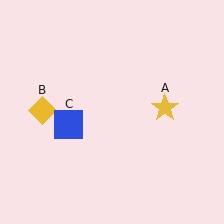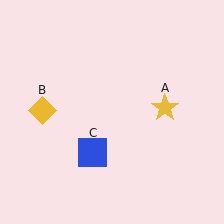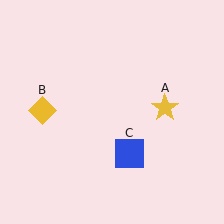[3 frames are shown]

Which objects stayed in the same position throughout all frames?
Yellow star (object A) and yellow diamond (object B) remained stationary.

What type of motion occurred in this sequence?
The blue square (object C) rotated counterclockwise around the center of the scene.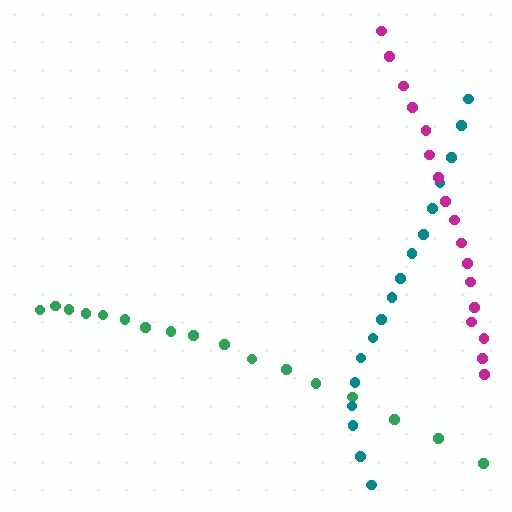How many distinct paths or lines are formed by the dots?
There are 3 distinct paths.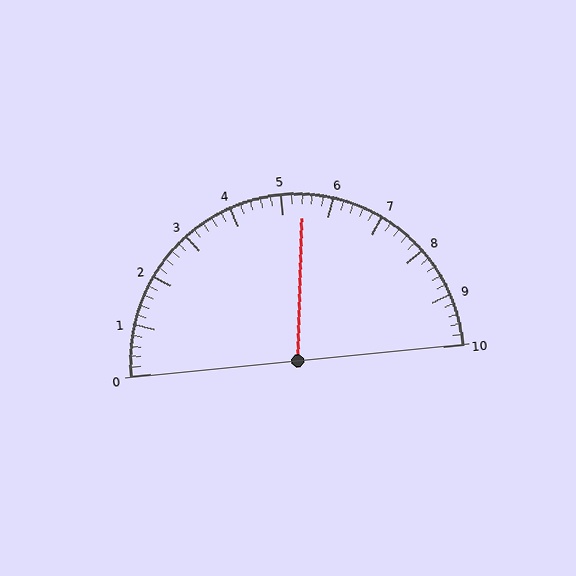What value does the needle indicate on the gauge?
The needle indicates approximately 5.4.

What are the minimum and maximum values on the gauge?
The gauge ranges from 0 to 10.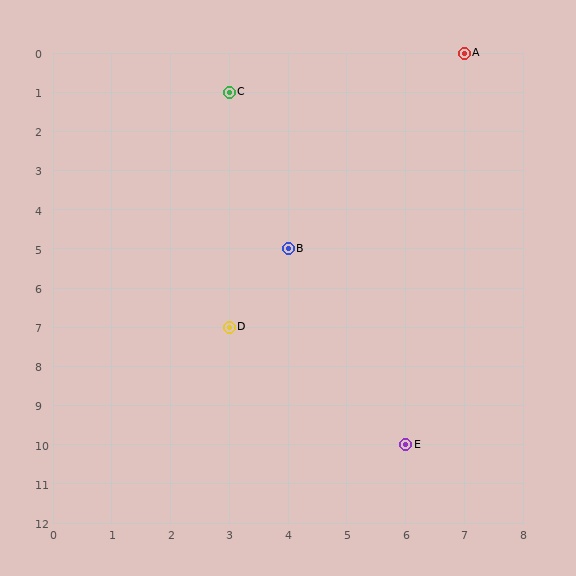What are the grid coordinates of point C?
Point C is at grid coordinates (3, 1).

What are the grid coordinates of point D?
Point D is at grid coordinates (3, 7).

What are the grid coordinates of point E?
Point E is at grid coordinates (6, 10).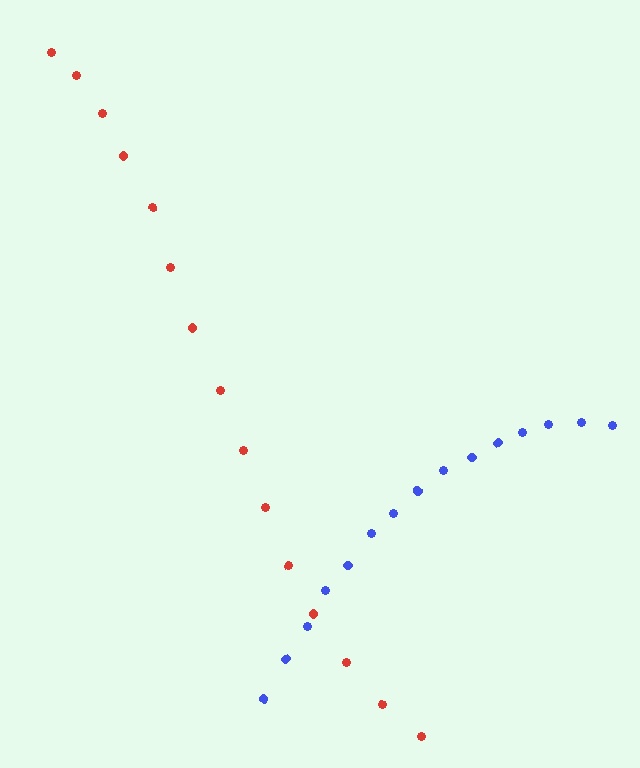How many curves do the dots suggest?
There are 2 distinct paths.